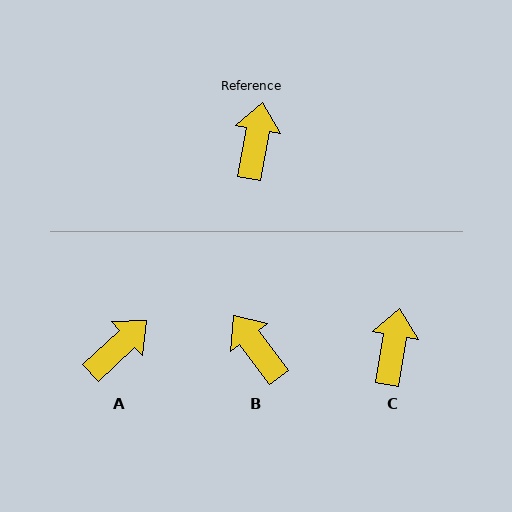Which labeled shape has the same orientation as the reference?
C.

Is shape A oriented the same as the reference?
No, it is off by about 37 degrees.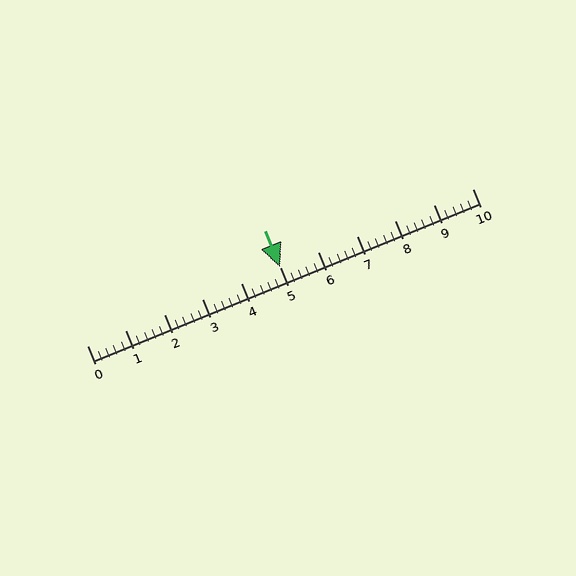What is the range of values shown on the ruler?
The ruler shows values from 0 to 10.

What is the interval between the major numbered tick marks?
The major tick marks are spaced 1 units apart.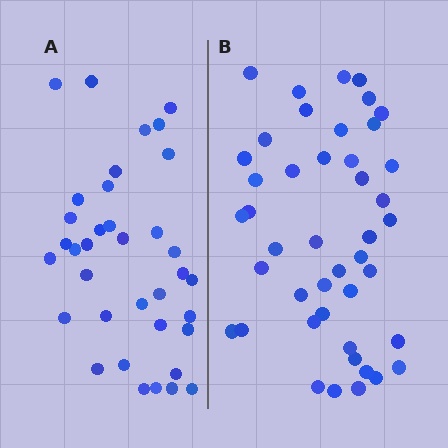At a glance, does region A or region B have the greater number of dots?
Region B (the right region) has more dots.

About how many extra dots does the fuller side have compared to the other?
Region B has roughly 8 or so more dots than region A.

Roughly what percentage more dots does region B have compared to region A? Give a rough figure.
About 20% more.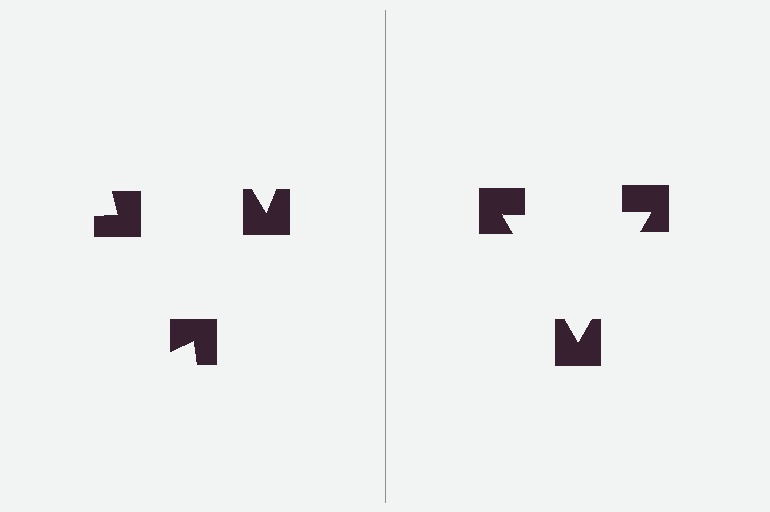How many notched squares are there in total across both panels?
6 — 3 on each side.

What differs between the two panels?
The notched squares are positioned identically on both sides; only the wedge orientations differ. On the right they align to a triangle; on the left they are misaligned.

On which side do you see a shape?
An illusory triangle appears on the right side. On the left side the wedge cuts are rotated, so no coherent shape forms.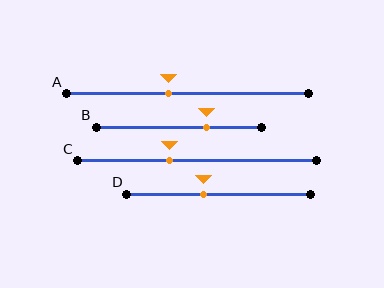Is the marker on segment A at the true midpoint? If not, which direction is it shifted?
No, the marker on segment A is shifted to the left by about 8% of the segment length.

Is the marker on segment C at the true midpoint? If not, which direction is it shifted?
No, the marker on segment C is shifted to the left by about 11% of the segment length.